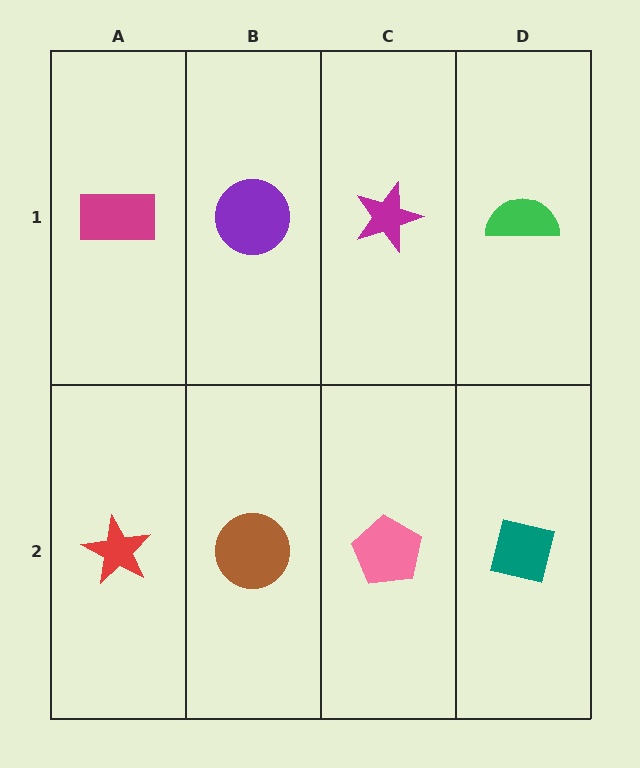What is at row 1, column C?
A magenta star.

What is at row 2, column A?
A red star.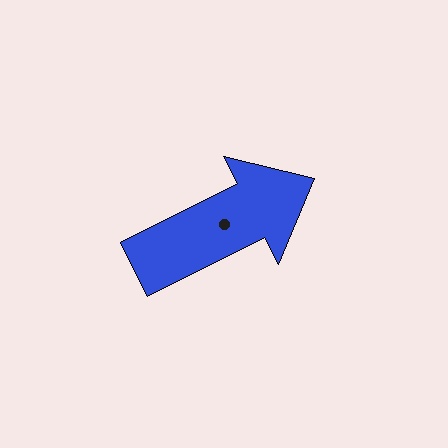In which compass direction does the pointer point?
Northeast.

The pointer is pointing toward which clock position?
Roughly 2 o'clock.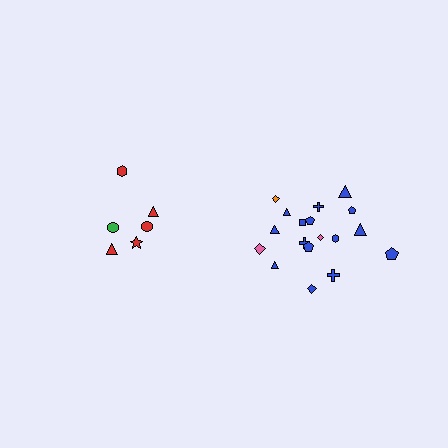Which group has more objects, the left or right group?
The right group.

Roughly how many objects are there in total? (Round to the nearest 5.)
Roughly 25 objects in total.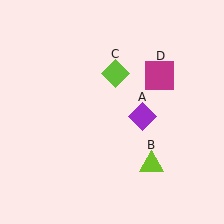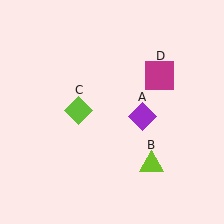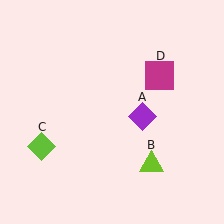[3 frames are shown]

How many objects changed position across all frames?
1 object changed position: lime diamond (object C).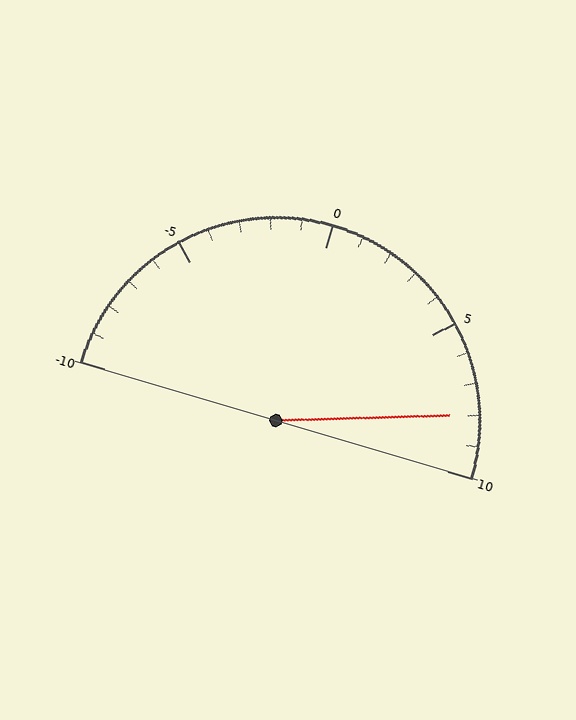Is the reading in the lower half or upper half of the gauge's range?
The reading is in the upper half of the range (-10 to 10).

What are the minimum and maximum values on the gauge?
The gauge ranges from -10 to 10.